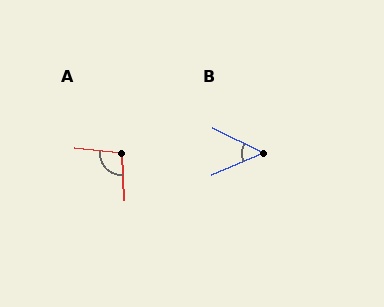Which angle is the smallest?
B, at approximately 49 degrees.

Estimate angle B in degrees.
Approximately 49 degrees.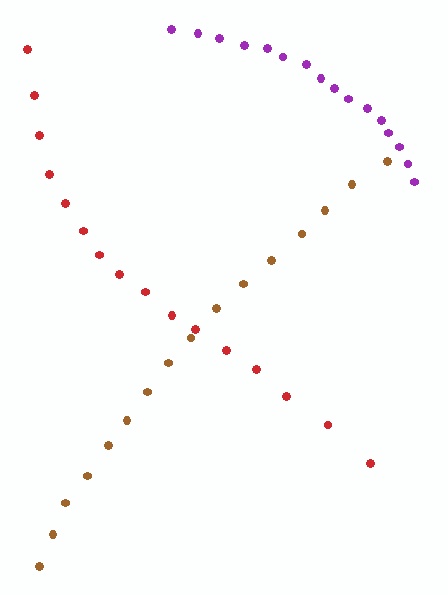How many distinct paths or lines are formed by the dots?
There are 3 distinct paths.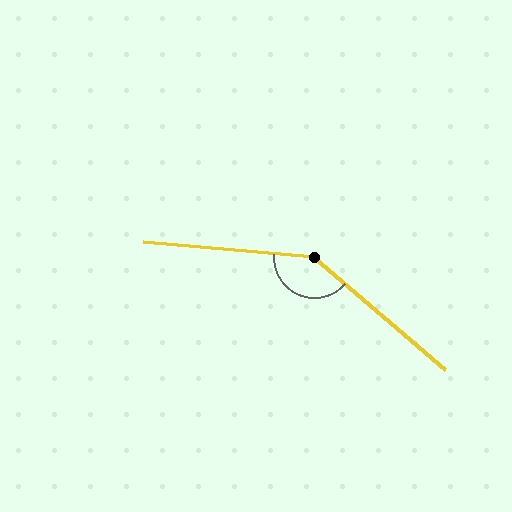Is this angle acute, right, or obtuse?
It is obtuse.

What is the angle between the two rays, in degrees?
Approximately 144 degrees.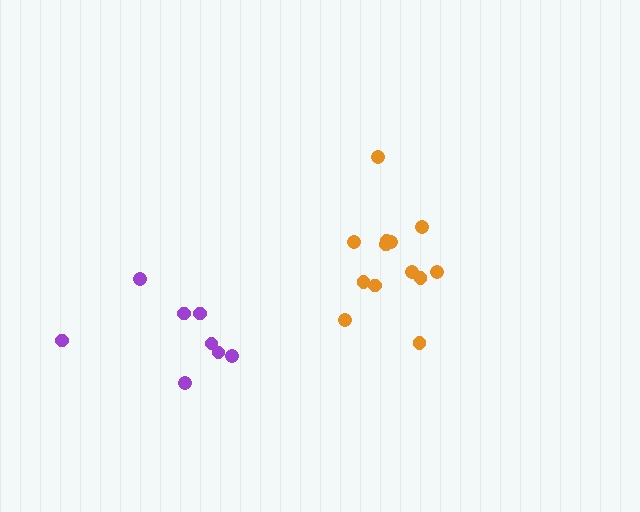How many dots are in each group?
Group 1: 13 dots, Group 2: 8 dots (21 total).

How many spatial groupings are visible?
There are 2 spatial groupings.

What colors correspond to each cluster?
The clusters are colored: orange, purple.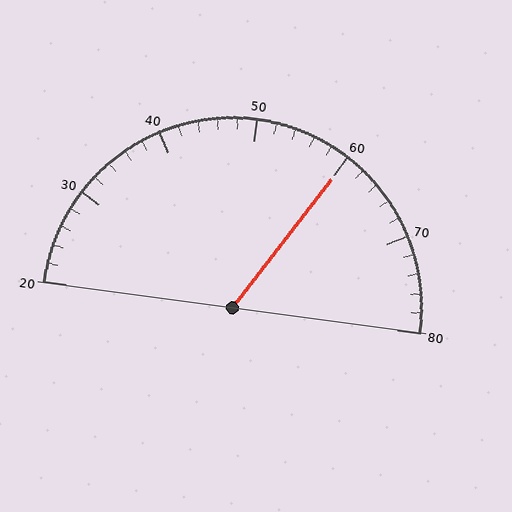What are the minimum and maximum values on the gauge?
The gauge ranges from 20 to 80.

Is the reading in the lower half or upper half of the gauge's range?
The reading is in the upper half of the range (20 to 80).